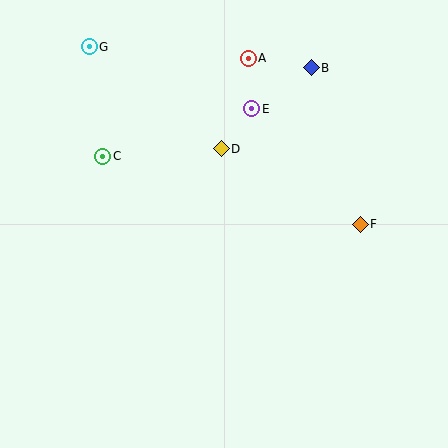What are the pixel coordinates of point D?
Point D is at (221, 149).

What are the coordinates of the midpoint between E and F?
The midpoint between E and F is at (306, 166).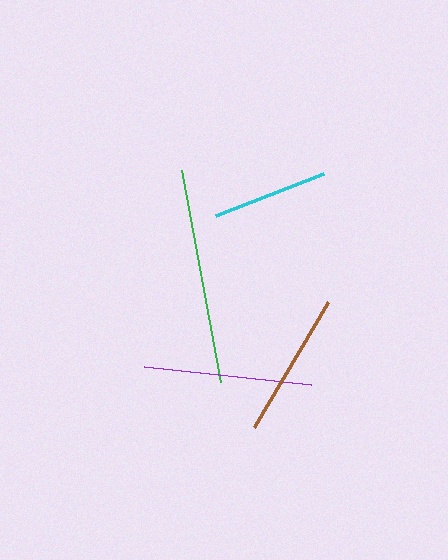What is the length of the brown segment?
The brown segment is approximately 145 pixels long.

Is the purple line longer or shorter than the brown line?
The purple line is longer than the brown line.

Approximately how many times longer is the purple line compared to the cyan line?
The purple line is approximately 1.4 times the length of the cyan line.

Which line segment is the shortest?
The cyan line is the shortest at approximately 116 pixels.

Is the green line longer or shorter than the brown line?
The green line is longer than the brown line.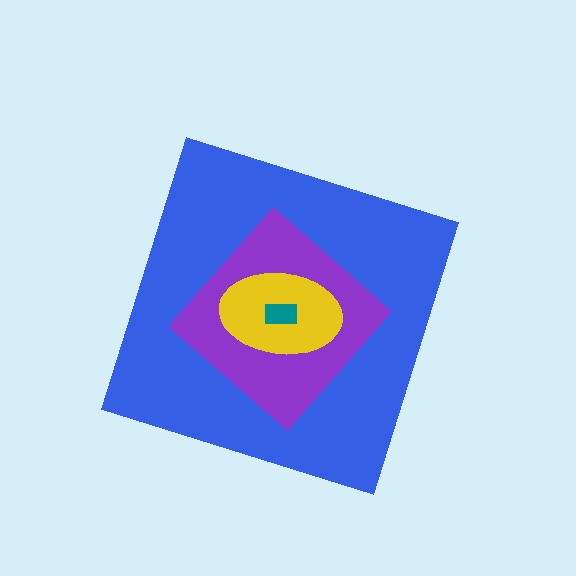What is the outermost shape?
The blue diamond.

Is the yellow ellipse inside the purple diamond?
Yes.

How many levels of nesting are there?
4.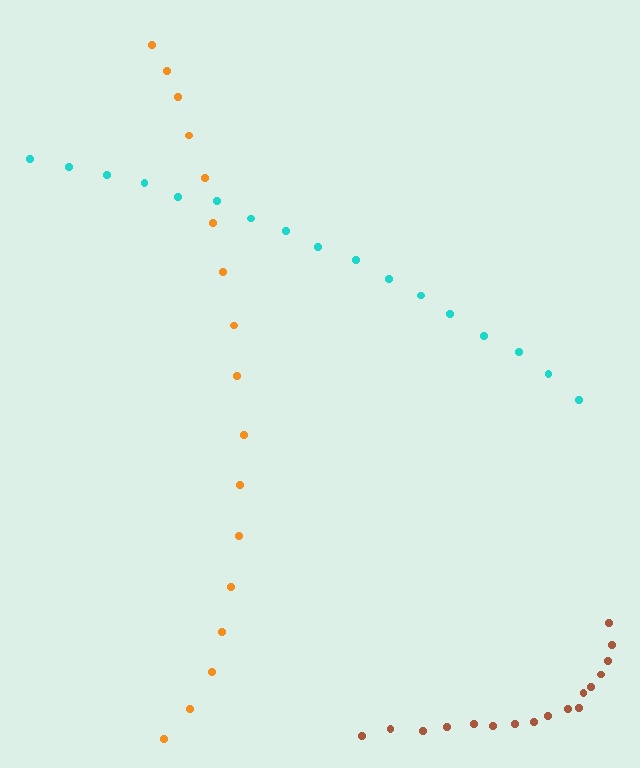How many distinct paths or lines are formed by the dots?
There are 3 distinct paths.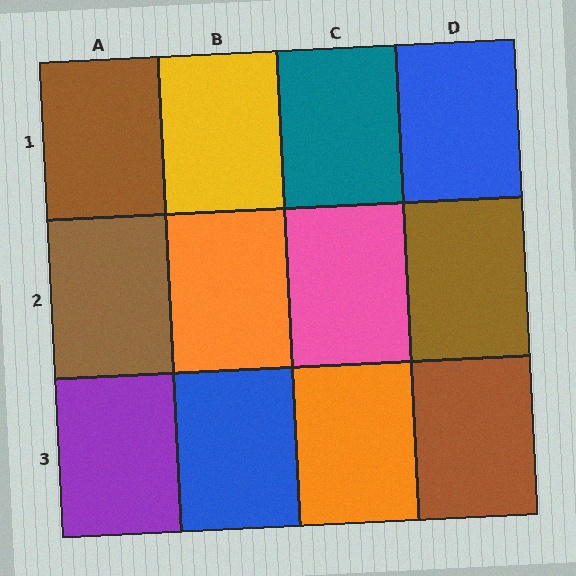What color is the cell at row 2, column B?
Orange.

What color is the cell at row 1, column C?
Teal.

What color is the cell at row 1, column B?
Yellow.